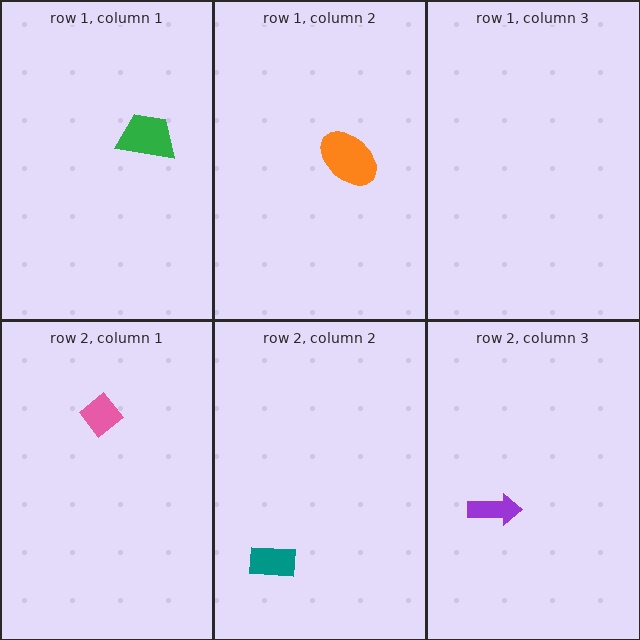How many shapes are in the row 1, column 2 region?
1.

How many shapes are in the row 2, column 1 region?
1.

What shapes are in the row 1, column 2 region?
The orange ellipse.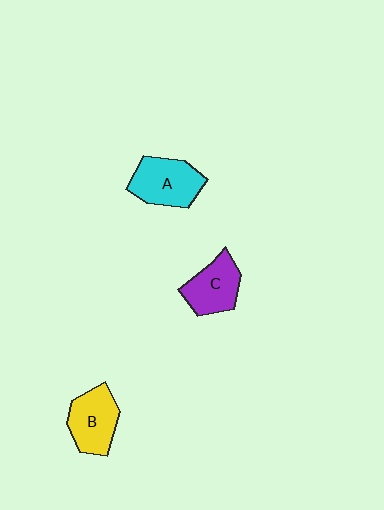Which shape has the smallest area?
Shape C (purple).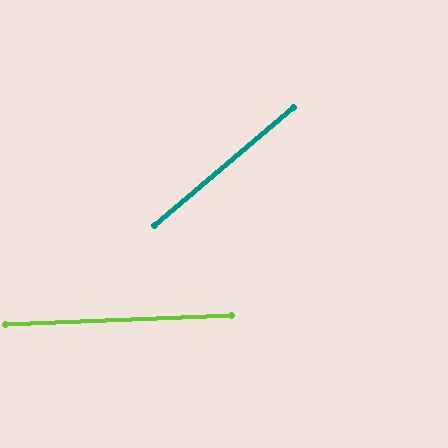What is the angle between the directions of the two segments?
Approximately 38 degrees.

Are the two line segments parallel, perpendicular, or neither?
Neither parallel nor perpendicular — they differ by about 38°.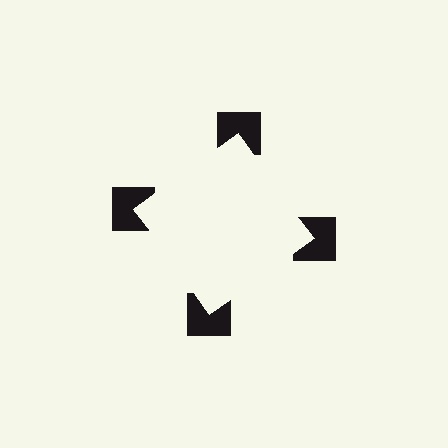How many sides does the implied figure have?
4 sides.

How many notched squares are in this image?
There are 4 — one at each vertex of the illusory square.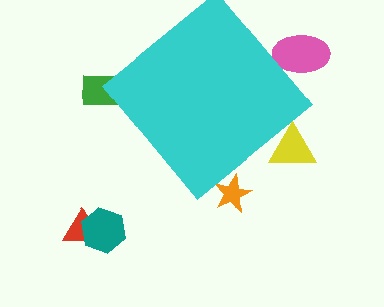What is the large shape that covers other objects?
A cyan diamond.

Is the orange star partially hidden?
Yes, the orange star is partially hidden behind the cyan diamond.